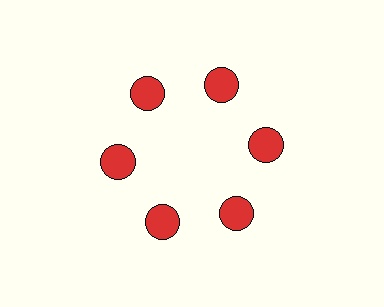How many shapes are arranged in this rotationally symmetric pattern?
There are 6 shapes, arranged in 6 groups of 1.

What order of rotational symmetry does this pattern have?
This pattern has 6-fold rotational symmetry.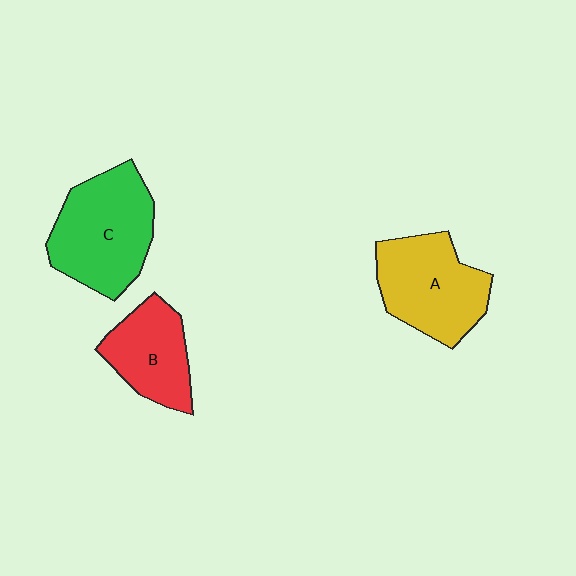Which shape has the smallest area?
Shape B (red).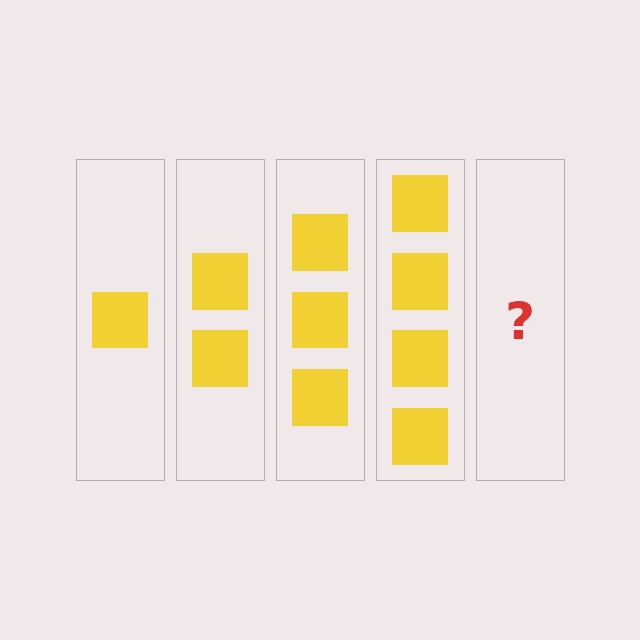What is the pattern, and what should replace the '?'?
The pattern is that each step adds one more square. The '?' should be 5 squares.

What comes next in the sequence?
The next element should be 5 squares.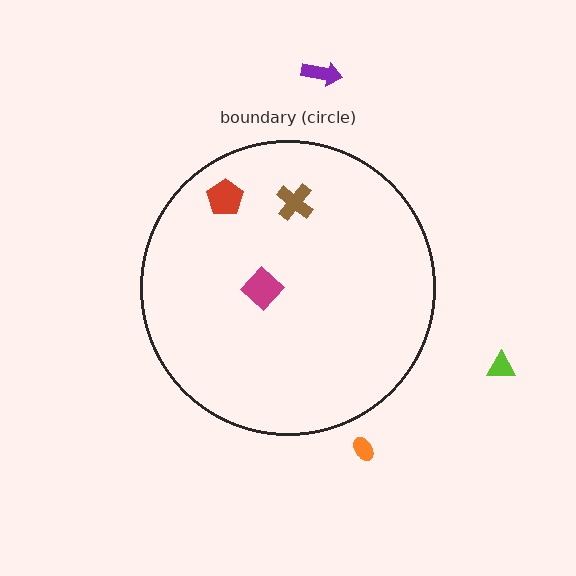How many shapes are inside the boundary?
3 inside, 3 outside.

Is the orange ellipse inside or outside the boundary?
Outside.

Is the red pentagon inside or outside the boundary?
Inside.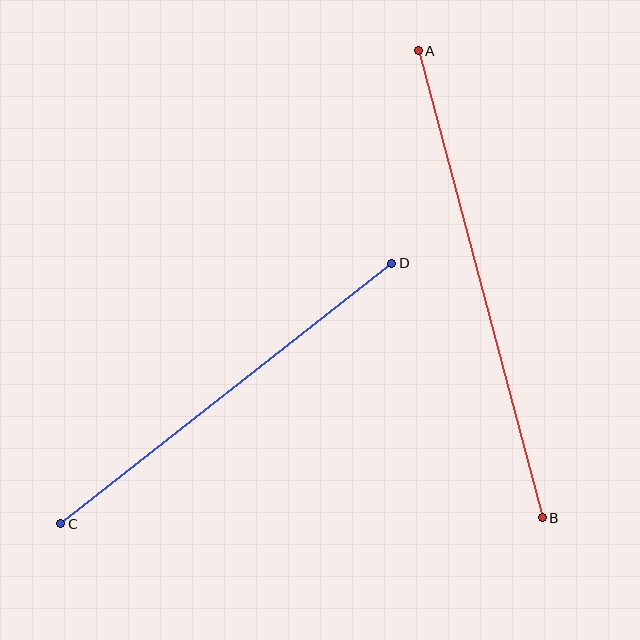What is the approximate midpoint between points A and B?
The midpoint is at approximately (480, 284) pixels.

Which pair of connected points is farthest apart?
Points A and B are farthest apart.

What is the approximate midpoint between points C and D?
The midpoint is at approximately (226, 393) pixels.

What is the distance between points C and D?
The distance is approximately 421 pixels.